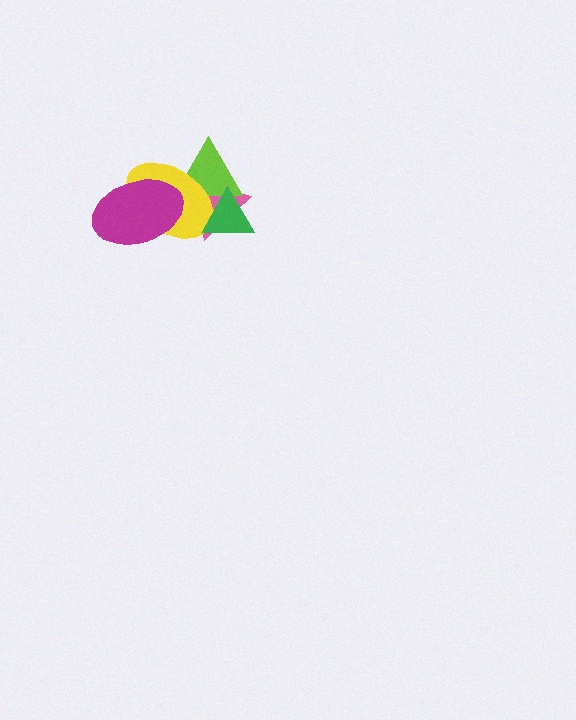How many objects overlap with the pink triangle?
3 objects overlap with the pink triangle.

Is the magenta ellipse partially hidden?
No, no other shape covers it.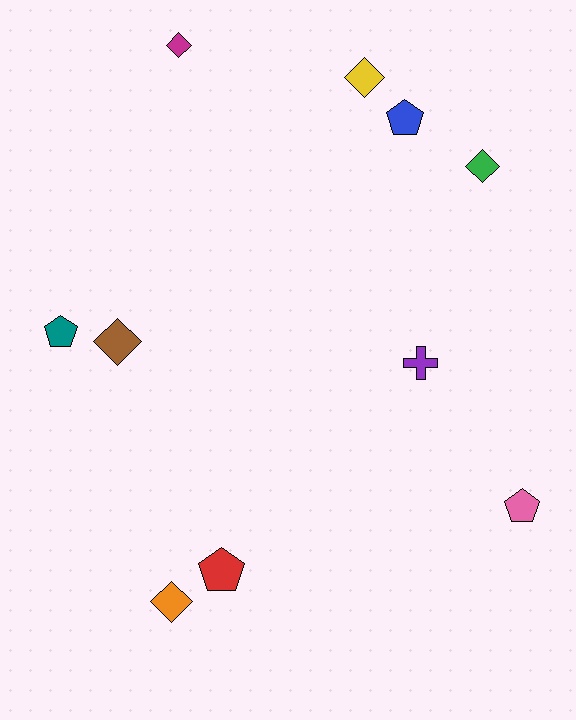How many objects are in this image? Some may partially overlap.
There are 10 objects.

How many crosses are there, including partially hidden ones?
There is 1 cross.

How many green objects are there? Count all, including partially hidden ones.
There is 1 green object.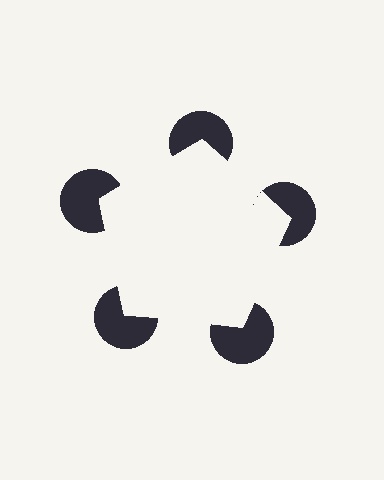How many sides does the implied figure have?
5 sides.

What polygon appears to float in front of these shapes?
An illusory pentagon — its edges are inferred from the aligned wedge cuts in the pac-man discs, not physically drawn.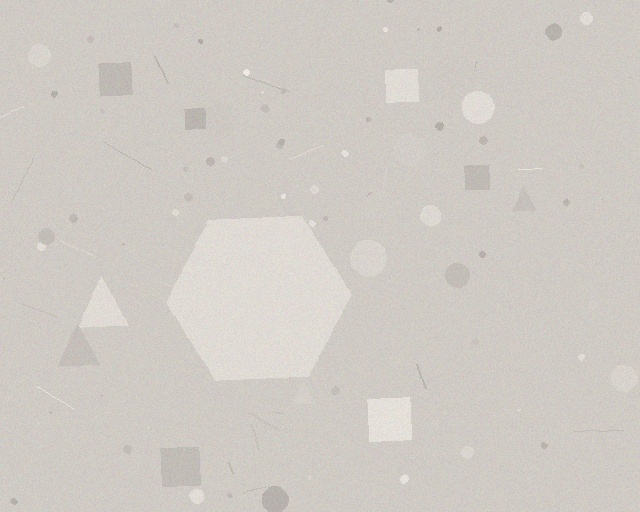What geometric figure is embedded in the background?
A hexagon is embedded in the background.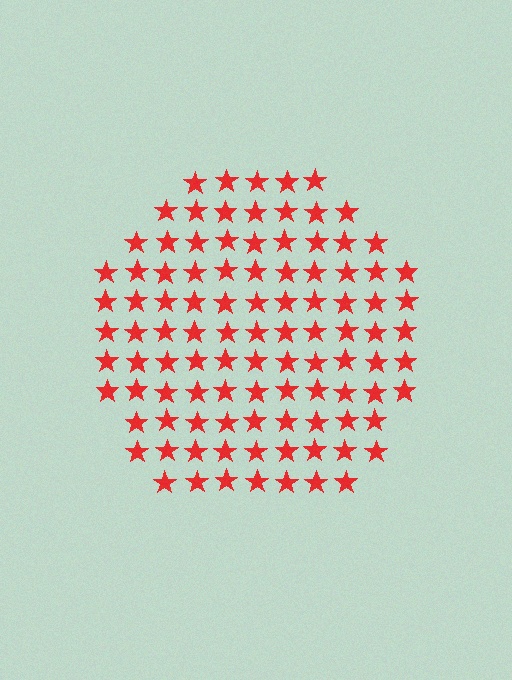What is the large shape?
The large shape is a circle.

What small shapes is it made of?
It is made of small stars.